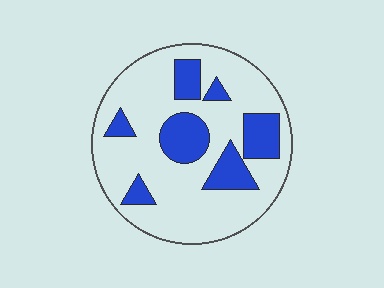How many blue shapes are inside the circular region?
7.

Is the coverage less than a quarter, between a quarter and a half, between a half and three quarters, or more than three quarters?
Less than a quarter.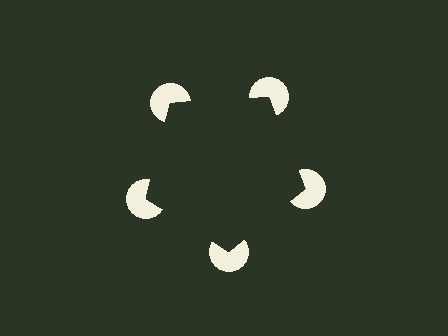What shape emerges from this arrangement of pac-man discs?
An illusory pentagon — its edges are inferred from the aligned wedge cuts in the pac-man discs, not physically drawn.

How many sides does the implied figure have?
5 sides.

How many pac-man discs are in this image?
There are 5 — one at each vertex of the illusory pentagon.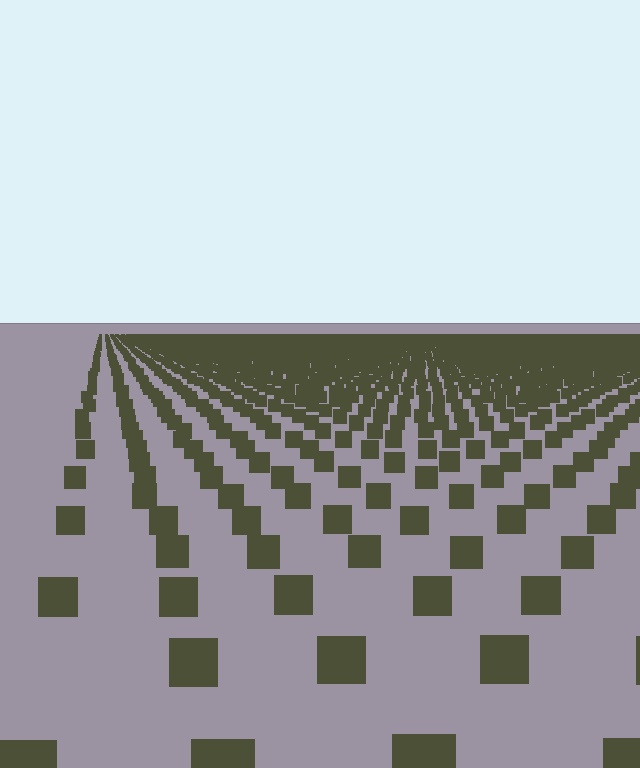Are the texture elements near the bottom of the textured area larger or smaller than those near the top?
Larger. Near the bottom, elements are closer to the viewer and appear at a bigger on-screen size.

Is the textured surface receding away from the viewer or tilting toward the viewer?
The surface is receding away from the viewer. Texture elements get smaller and denser toward the top.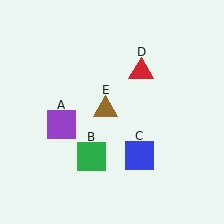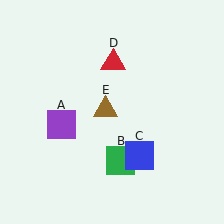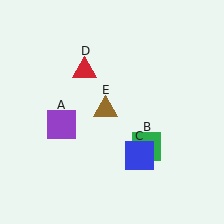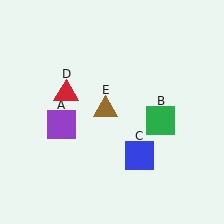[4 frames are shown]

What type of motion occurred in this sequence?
The green square (object B), red triangle (object D) rotated counterclockwise around the center of the scene.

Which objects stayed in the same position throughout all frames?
Purple square (object A) and blue square (object C) and brown triangle (object E) remained stationary.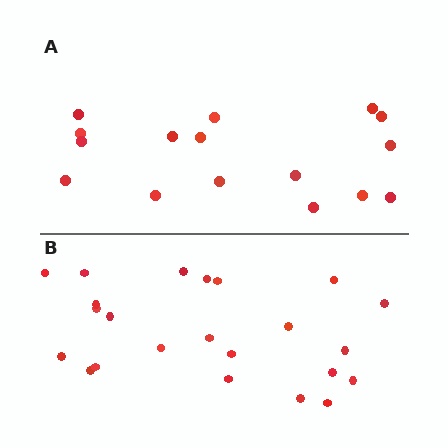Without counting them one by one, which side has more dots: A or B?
Region B (the bottom region) has more dots.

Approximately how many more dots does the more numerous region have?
Region B has roughly 8 or so more dots than region A.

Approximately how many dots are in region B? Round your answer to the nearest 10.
About 20 dots. (The exact count is 23, which rounds to 20.)